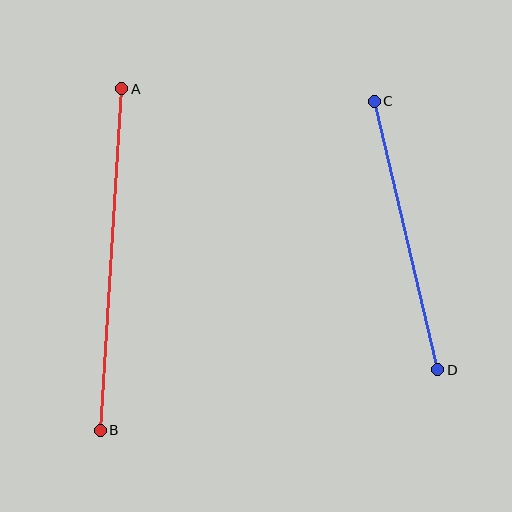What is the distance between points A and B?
The distance is approximately 342 pixels.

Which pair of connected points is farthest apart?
Points A and B are farthest apart.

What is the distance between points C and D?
The distance is approximately 276 pixels.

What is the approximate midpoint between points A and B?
The midpoint is at approximately (111, 260) pixels.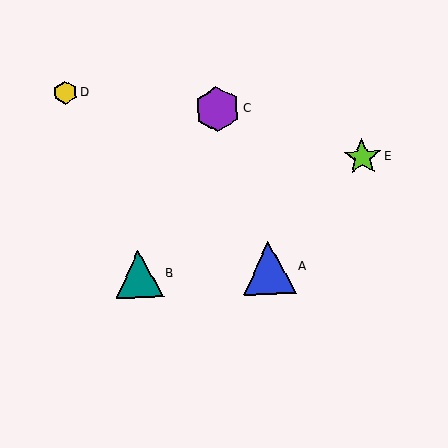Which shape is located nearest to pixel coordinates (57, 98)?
The yellow hexagon (labeled D) at (65, 93) is nearest to that location.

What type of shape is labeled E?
Shape E is a lime star.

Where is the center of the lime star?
The center of the lime star is at (362, 157).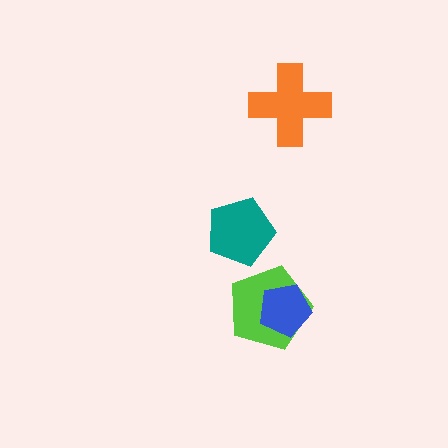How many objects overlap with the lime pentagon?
1 object overlaps with the lime pentagon.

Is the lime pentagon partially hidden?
Yes, it is partially covered by another shape.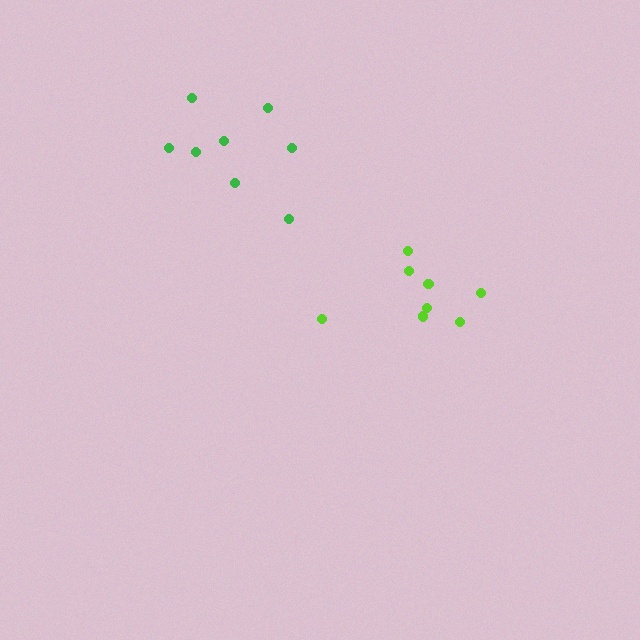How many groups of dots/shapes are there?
There are 2 groups.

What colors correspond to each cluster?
The clusters are colored: lime, green.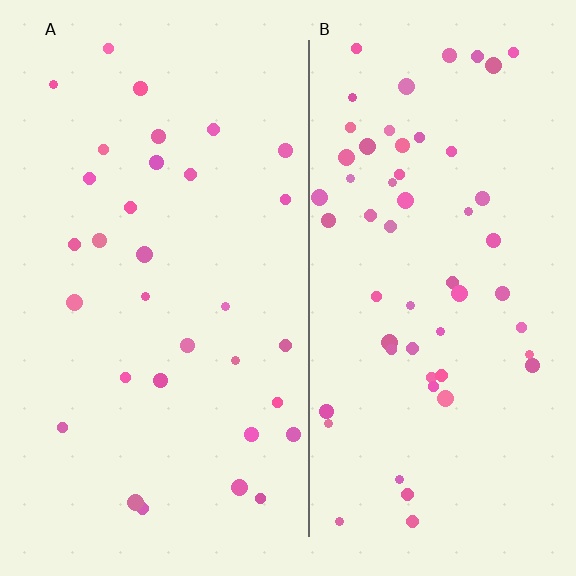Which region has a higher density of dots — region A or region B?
B (the right).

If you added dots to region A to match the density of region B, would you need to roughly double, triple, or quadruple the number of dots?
Approximately double.